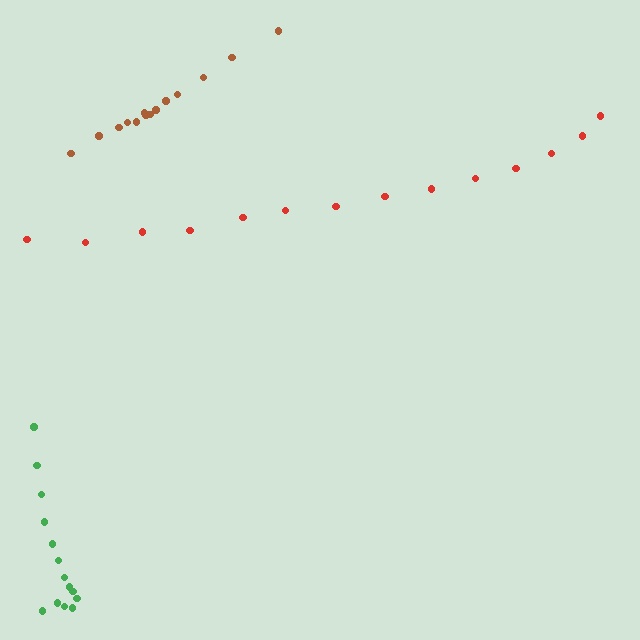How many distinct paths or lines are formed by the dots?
There are 3 distinct paths.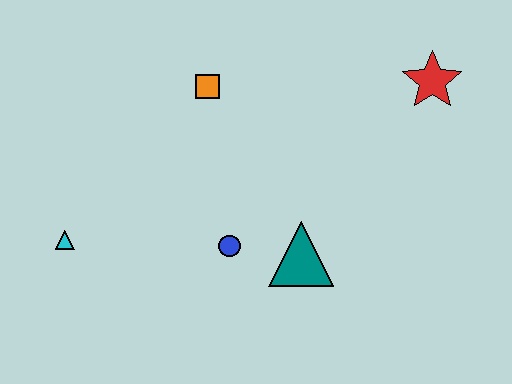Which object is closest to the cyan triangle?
The blue circle is closest to the cyan triangle.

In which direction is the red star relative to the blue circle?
The red star is to the right of the blue circle.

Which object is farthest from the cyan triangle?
The red star is farthest from the cyan triangle.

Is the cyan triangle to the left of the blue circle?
Yes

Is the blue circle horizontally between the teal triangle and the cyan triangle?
Yes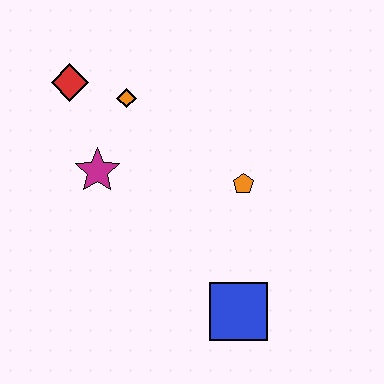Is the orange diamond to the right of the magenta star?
Yes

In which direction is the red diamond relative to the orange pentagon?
The red diamond is to the left of the orange pentagon.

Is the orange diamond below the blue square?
No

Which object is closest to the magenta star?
The orange diamond is closest to the magenta star.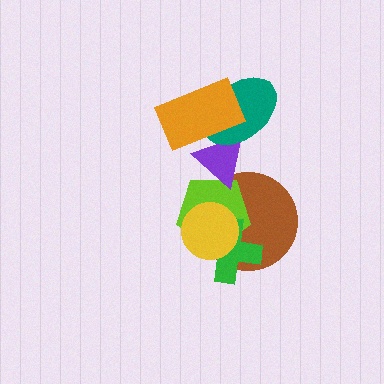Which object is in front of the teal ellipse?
The orange rectangle is in front of the teal ellipse.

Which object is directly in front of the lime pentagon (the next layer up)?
The green cross is directly in front of the lime pentagon.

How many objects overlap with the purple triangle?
4 objects overlap with the purple triangle.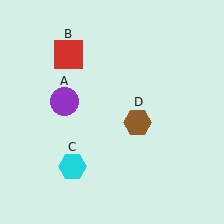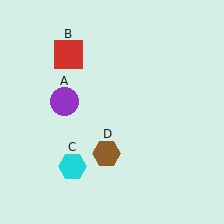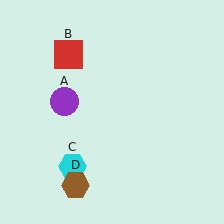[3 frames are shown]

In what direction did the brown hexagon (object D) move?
The brown hexagon (object D) moved down and to the left.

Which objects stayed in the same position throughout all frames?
Purple circle (object A) and red square (object B) and cyan hexagon (object C) remained stationary.